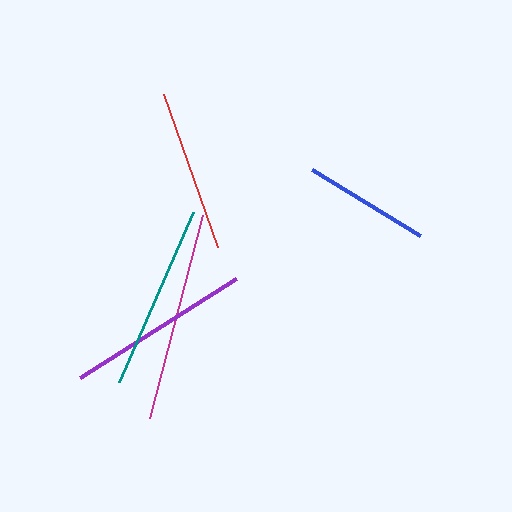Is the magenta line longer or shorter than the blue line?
The magenta line is longer than the blue line.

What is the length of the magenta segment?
The magenta segment is approximately 210 pixels long.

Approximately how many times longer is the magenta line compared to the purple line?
The magenta line is approximately 1.1 times the length of the purple line.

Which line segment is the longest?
The magenta line is the longest at approximately 210 pixels.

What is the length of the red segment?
The red segment is approximately 163 pixels long.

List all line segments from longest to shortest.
From longest to shortest: magenta, teal, purple, red, blue.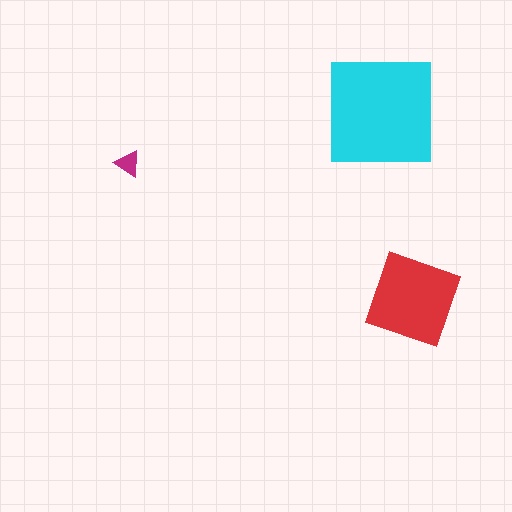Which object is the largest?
The cyan square.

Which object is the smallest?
The magenta triangle.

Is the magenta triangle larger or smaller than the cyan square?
Smaller.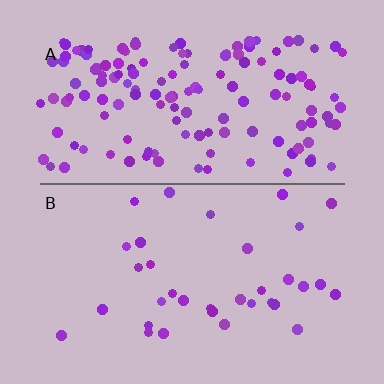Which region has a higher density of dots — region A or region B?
A (the top).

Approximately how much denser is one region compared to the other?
Approximately 4.1× — region A over region B.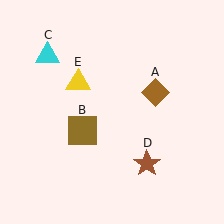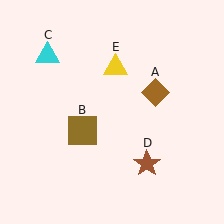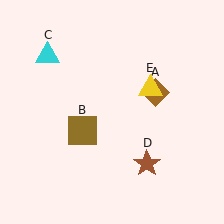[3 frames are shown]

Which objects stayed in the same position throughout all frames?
Brown diamond (object A) and brown square (object B) and cyan triangle (object C) and brown star (object D) remained stationary.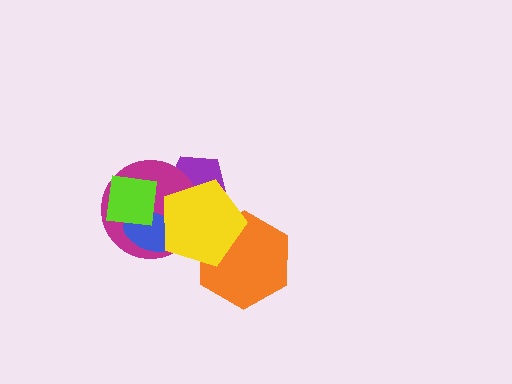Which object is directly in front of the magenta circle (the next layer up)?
The blue ellipse is directly in front of the magenta circle.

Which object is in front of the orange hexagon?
The yellow pentagon is in front of the orange hexagon.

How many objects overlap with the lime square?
2 objects overlap with the lime square.